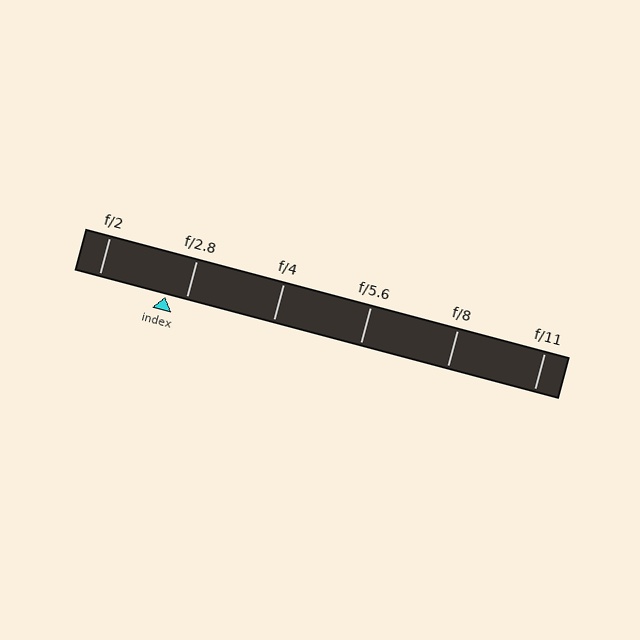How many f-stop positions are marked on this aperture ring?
There are 6 f-stop positions marked.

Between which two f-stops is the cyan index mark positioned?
The index mark is between f/2 and f/2.8.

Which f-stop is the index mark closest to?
The index mark is closest to f/2.8.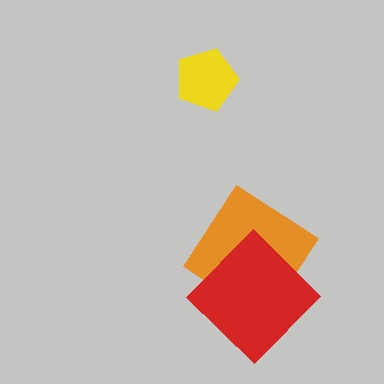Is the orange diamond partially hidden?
Yes, it is partially covered by another shape.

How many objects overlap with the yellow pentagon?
0 objects overlap with the yellow pentagon.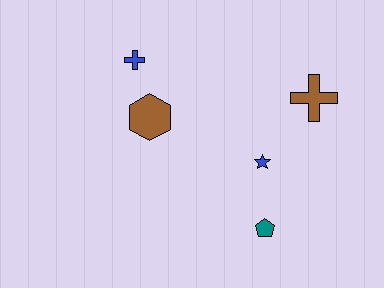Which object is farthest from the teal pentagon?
The blue cross is farthest from the teal pentagon.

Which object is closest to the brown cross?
The blue star is closest to the brown cross.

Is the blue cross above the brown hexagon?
Yes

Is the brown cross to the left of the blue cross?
No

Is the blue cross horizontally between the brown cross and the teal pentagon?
No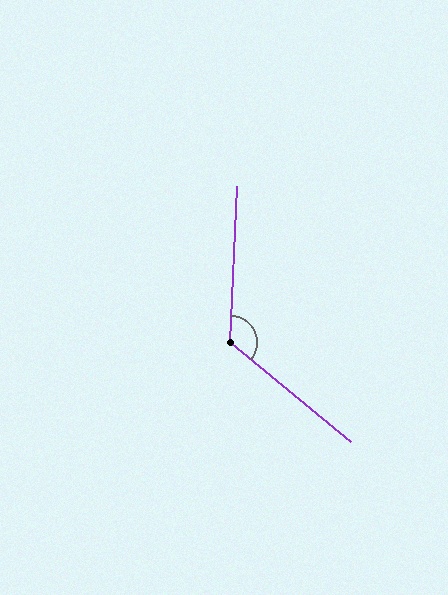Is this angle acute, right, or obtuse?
It is obtuse.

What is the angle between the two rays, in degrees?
Approximately 127 degrees.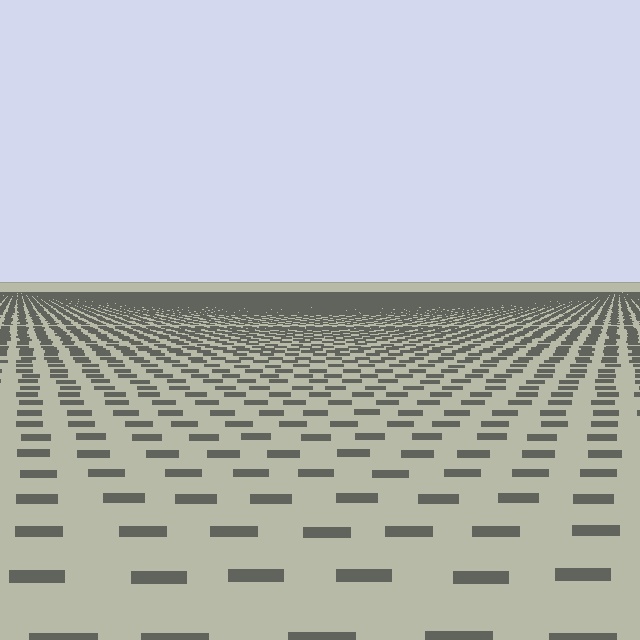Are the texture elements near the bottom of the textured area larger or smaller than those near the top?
Larger. Near the bottom, elements are closer to the viewer and appear at a bigger on-screen size.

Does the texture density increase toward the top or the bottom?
Density increases toward the top.